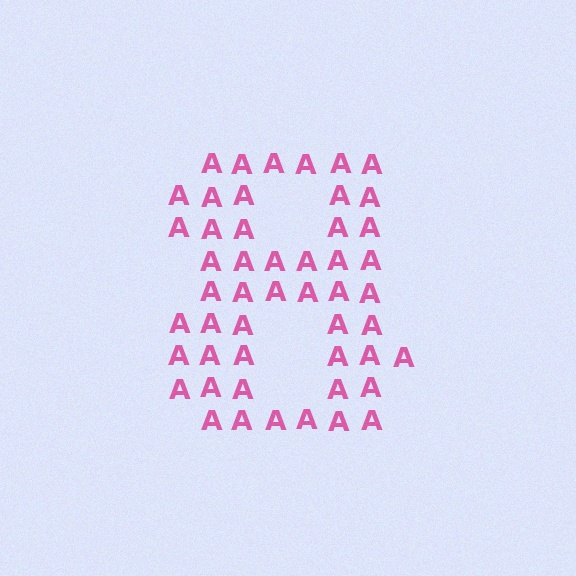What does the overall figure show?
The overall figure shows the digit 8.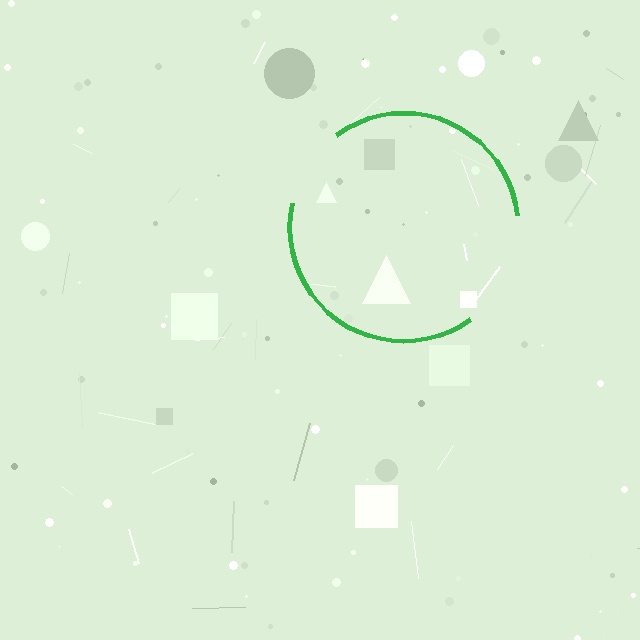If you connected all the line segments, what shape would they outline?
They would outline a circle.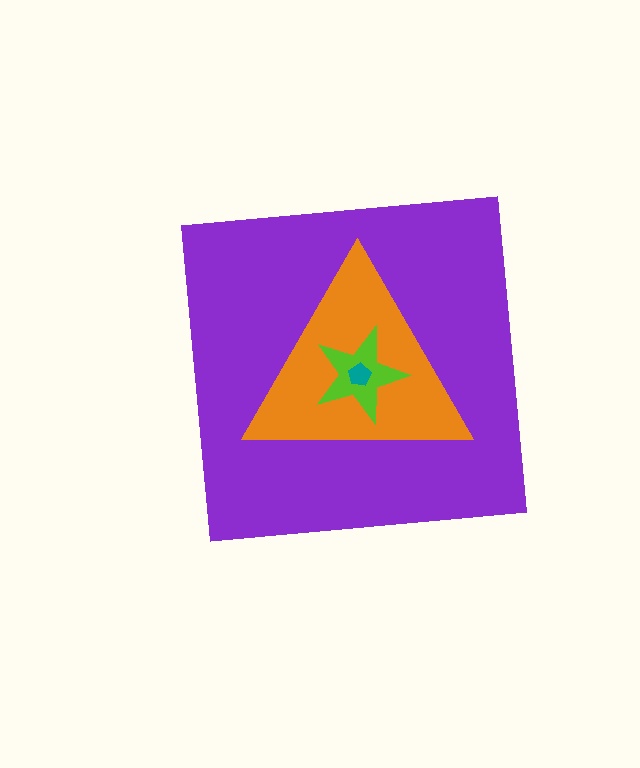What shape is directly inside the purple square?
The orange triangle.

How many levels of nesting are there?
4.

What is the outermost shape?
The purple square.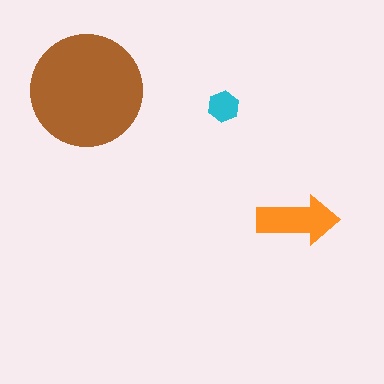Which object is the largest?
The brown circle.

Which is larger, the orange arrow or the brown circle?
The brown circle.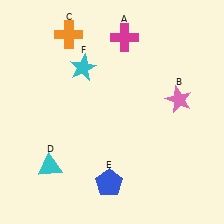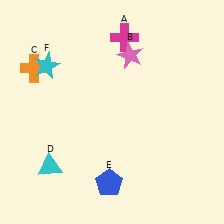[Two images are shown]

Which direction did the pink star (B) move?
The pink star (B) moved left.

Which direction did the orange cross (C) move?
The orange cross (C) moved left.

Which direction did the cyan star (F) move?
The cyan star (F) moved left.